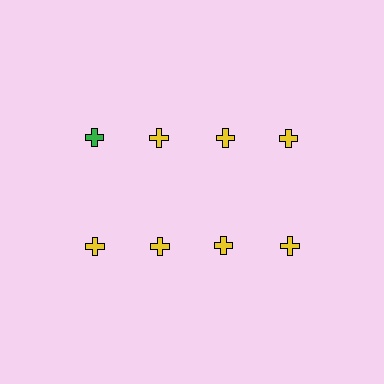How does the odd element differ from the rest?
It has a different color: green instead of yellow.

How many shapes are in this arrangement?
There are 8 shapes arranged in a grid pattern.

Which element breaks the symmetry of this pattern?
The green cross in the top row, leftmost column breaks the symmetry. All other shapes are yellow crosses.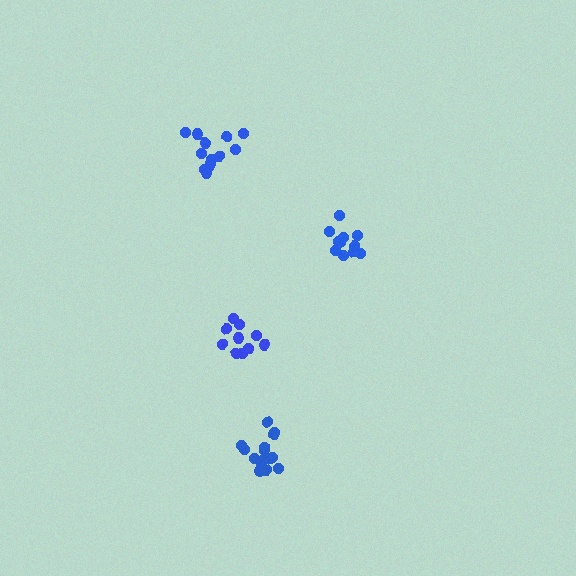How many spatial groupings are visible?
There are 4 spatial groupings.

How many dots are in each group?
Group 1: 10 dots, Group 2: 11 dots, Group 3: 13 dots, Group 4: 15 dots (49 total).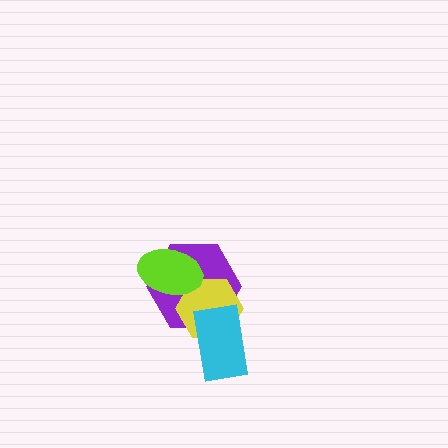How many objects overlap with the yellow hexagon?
3 objects overlap with the yellow hexagon.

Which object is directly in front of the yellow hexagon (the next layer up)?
The cyan rectangle is directly in front of the yellow hexagon.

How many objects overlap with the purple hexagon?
3 objects overlap with the purple hexagon.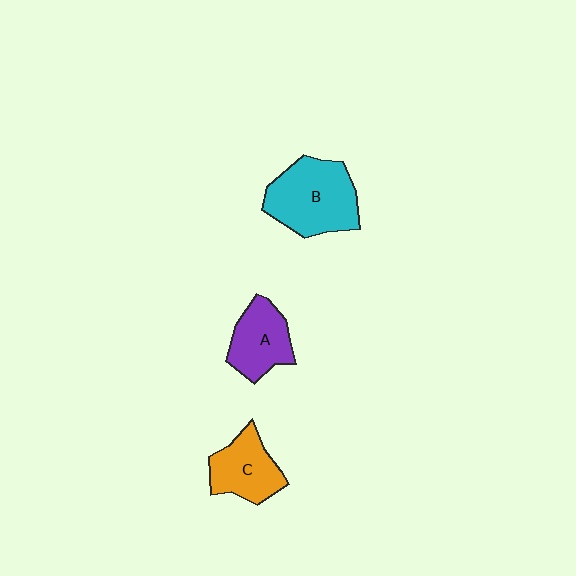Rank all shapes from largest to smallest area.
From largest to smallest: B (cyan), C (orange), A (purple).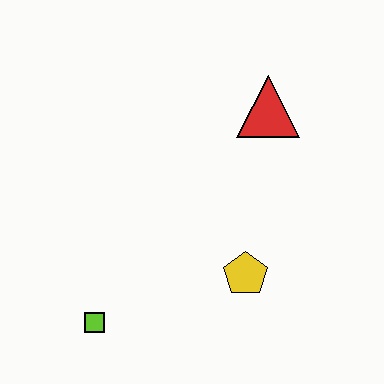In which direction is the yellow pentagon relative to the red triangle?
The yellow pentagon is below the red triangle.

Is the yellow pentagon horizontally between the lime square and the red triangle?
Yes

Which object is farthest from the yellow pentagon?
The red triangle is farthest from the yellow pentagon.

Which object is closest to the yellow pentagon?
The lime square is closest to the yellow pentagon.